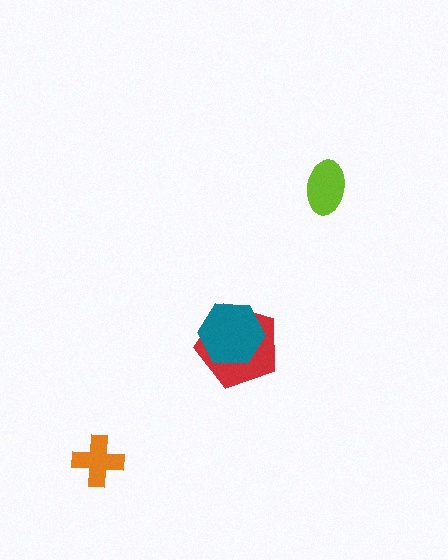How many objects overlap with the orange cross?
0 objects overlap with the orange cross.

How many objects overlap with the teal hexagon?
1 object overlaps with the teal hexagon.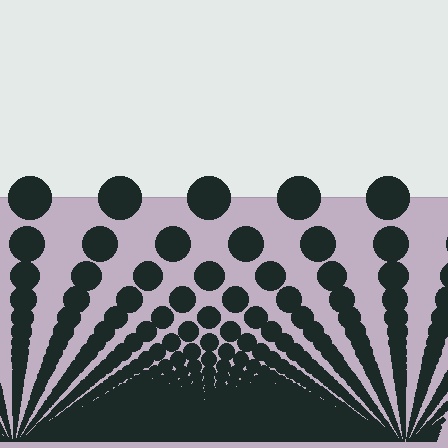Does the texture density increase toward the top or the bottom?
Density increases toward the bottom.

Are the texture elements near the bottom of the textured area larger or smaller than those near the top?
Smaller. The gradient is inverted — elements near the bottom are smaller and denser.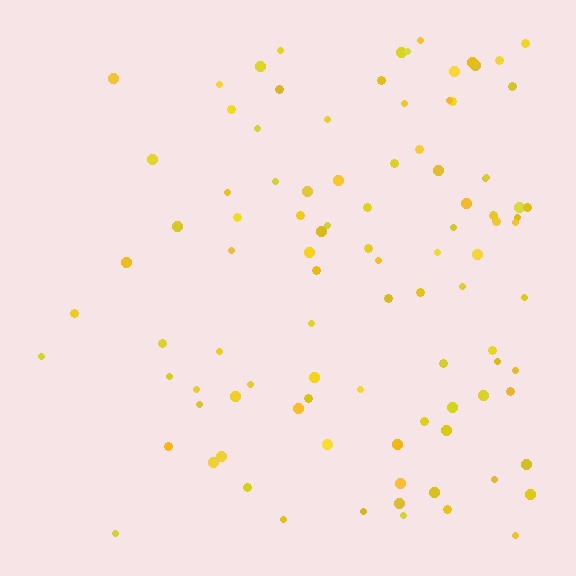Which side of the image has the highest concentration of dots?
The right.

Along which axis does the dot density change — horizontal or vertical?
Horizontal.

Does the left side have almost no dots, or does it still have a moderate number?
Still a moderate number, just noticeably fewer than the right.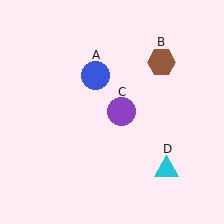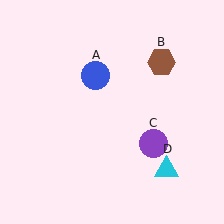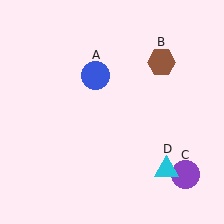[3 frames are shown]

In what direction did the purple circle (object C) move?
The purple circle (object C) moved down and to the right.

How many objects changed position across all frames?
1 object changed position: purple circle (object C).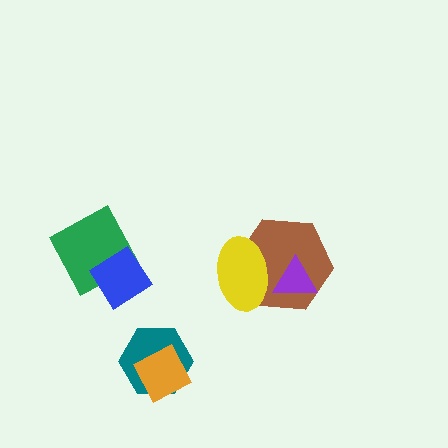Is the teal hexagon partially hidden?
Yes, it is partially covered by another shape.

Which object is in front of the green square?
The blue diamond is in front of the green square.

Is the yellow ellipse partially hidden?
No, no other shape covers it.